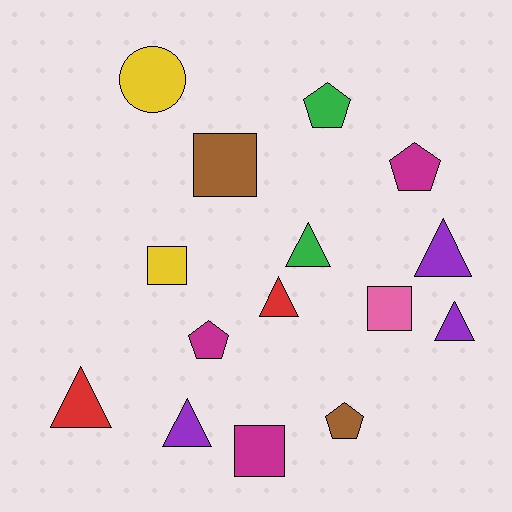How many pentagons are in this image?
There are 4 pentagons.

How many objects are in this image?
There are 15 objects.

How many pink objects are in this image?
There is 1 pink object.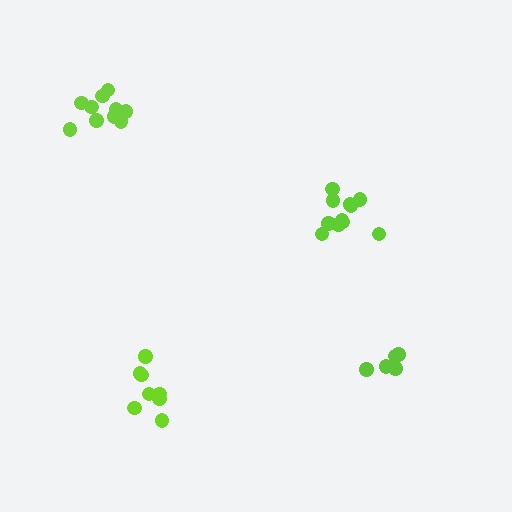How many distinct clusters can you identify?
There are 4 distinct clusters.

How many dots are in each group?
Group 1: 10 dots, Group 2: 11 dots, Group 3: 8 dots, Group 4: 5 dots (34 total).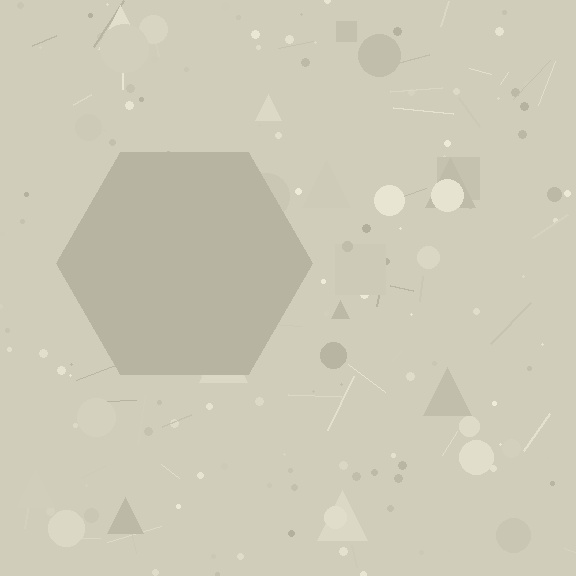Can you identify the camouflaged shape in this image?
The camouflaged shape is a hexagon.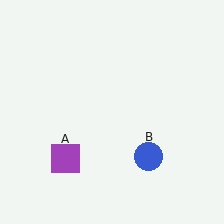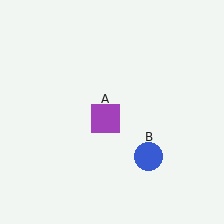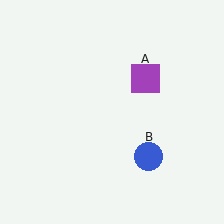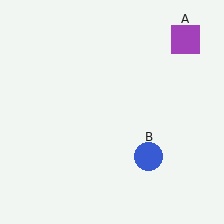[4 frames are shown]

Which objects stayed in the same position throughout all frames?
Blue circle (object B) remained stationary.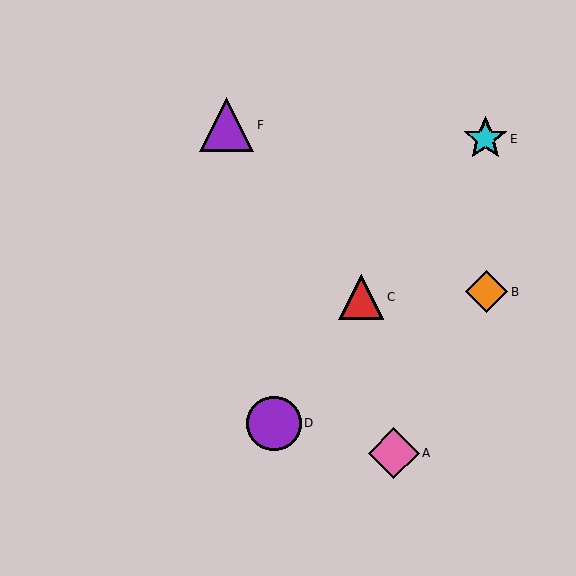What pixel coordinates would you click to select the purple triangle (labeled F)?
Click at (227, 125) to select the purple triangle F.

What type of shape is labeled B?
Shape B is an orange diamond.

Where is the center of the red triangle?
The center of the red triangle is at (361, 297).